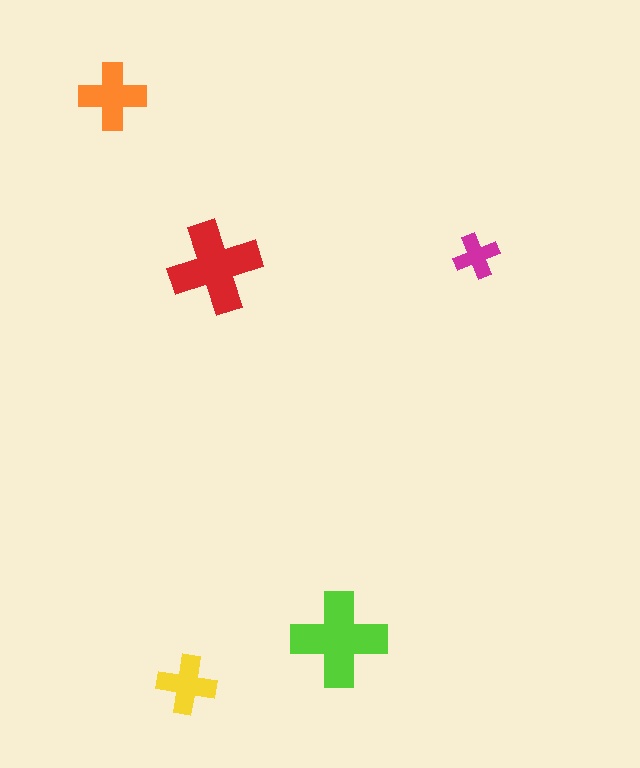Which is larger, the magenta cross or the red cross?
The red one.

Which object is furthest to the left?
The orange cross is leftmost.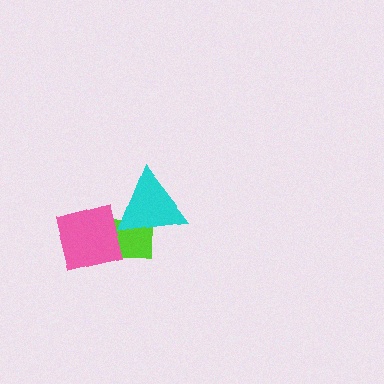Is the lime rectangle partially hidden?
Yes, it is partially covered by another shape.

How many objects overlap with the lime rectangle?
2 objects overlap with the lime rectangle.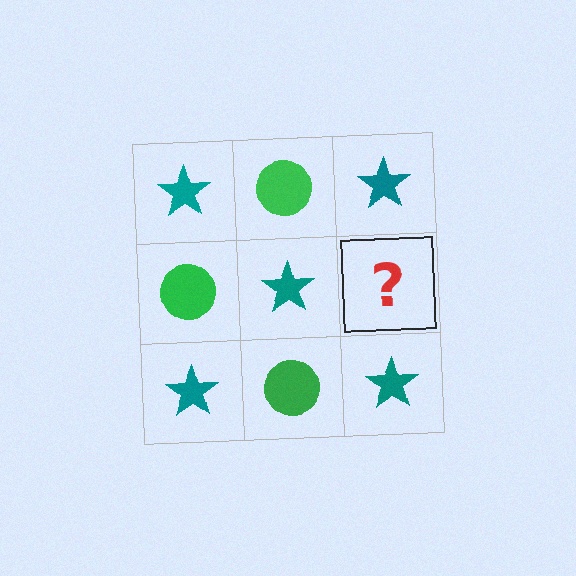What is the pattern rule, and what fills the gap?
The rule is that it alternates teal star and green circle in a checkerboard pattern. The gap should be filled with a green circle.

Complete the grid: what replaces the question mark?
The question mark should be replaced with a green circle.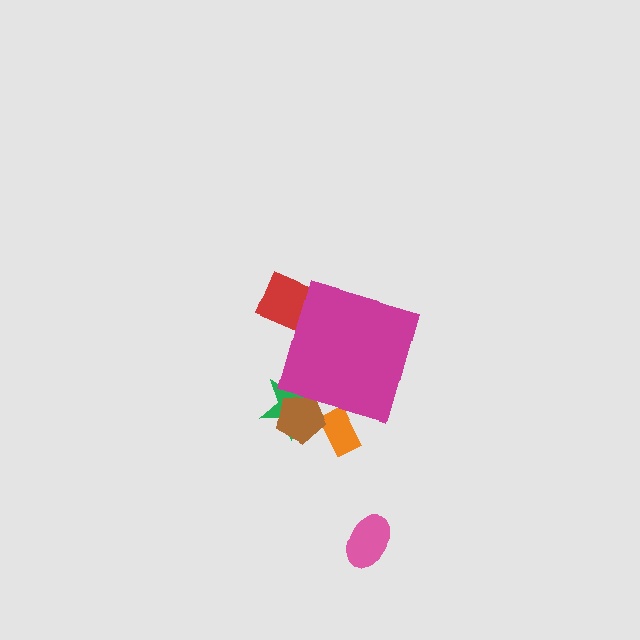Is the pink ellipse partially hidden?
No, the pink ellipse is fully visible.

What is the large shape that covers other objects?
A magenta diamond.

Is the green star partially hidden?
Yes, the green star is partially hidden behind the magenta diamond.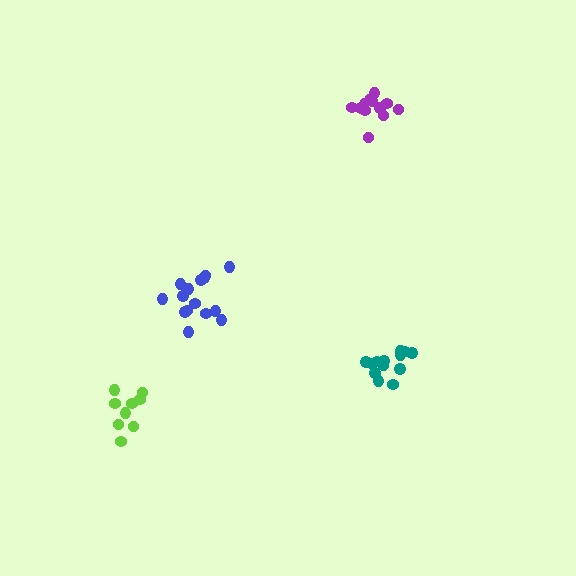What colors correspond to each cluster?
The clusters are colored: blue, purple, teal, lime.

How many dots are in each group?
Group 1: 15 dots, Group 2: 12 dots, Group 3: 15 dots, Group 4: 9 dots (51 total).